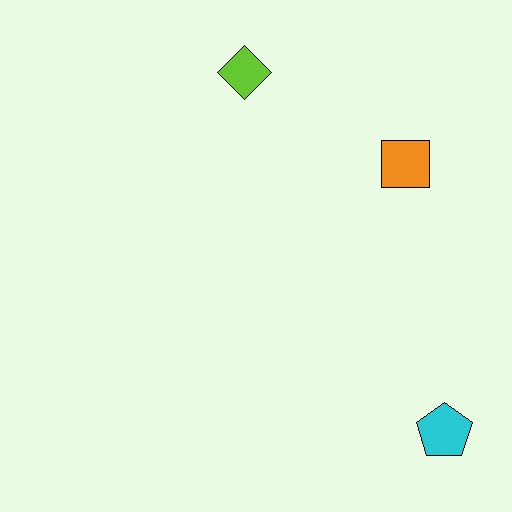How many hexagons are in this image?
There are no hexagons.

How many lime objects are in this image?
There is 1 lime object.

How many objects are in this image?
There are 3 objects.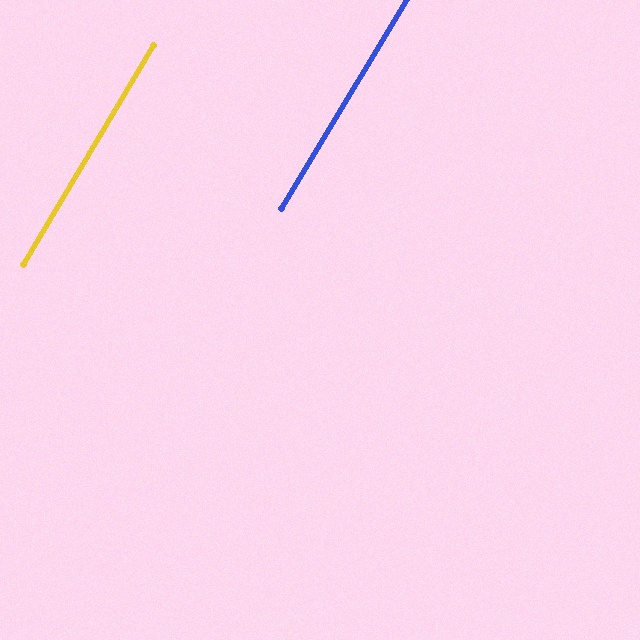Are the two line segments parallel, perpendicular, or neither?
Parallel — their directions differ by only 0.1°.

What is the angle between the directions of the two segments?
Approximately 0 degrees.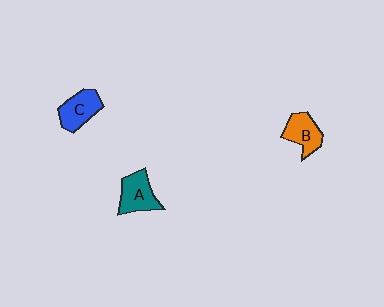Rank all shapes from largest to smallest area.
From largest to smallest: A (teal), C (blue), B (orange).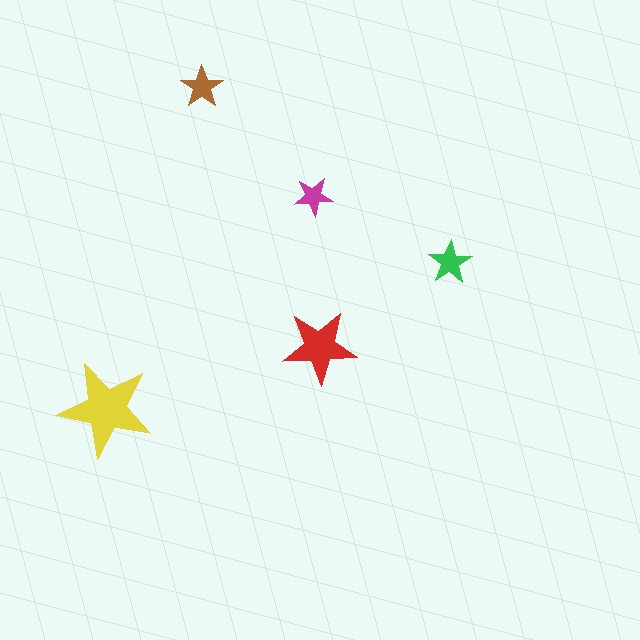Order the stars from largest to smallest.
the yellow one, the red one, the green one, the brown one, the magenta one.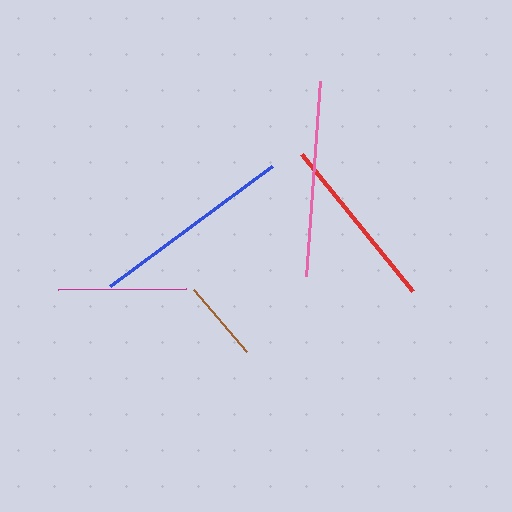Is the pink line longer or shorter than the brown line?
The pink line is longer than the brown line.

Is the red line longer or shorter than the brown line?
The red line is longer than the brown line.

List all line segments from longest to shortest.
From longest to shortest: blue, pink, red, magenta, brown.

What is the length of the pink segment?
The pink segment is approximately 195 pixels long.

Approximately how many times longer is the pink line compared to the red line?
The pink line is approximately 1.1 times the length of the red line.